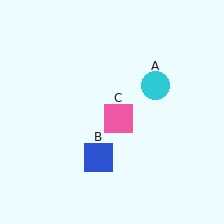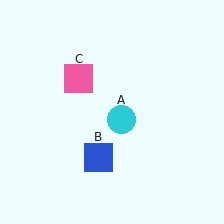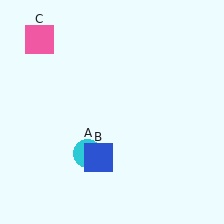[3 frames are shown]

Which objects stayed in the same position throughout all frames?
Blue square (object B) remained stationary.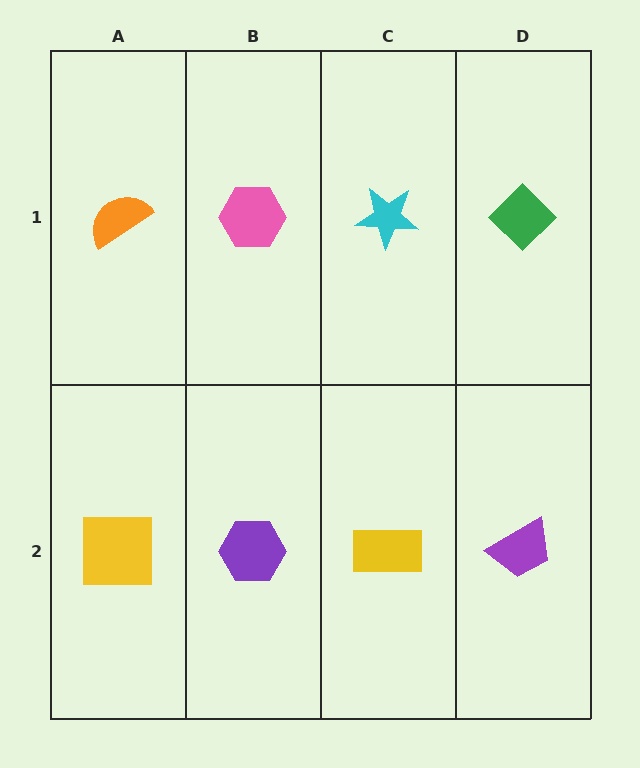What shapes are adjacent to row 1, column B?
A purple hexagon (row 2, column B), an orange semicircle (row 1, column A), a cyan star (row 1, column C).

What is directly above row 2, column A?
An orange semicircle.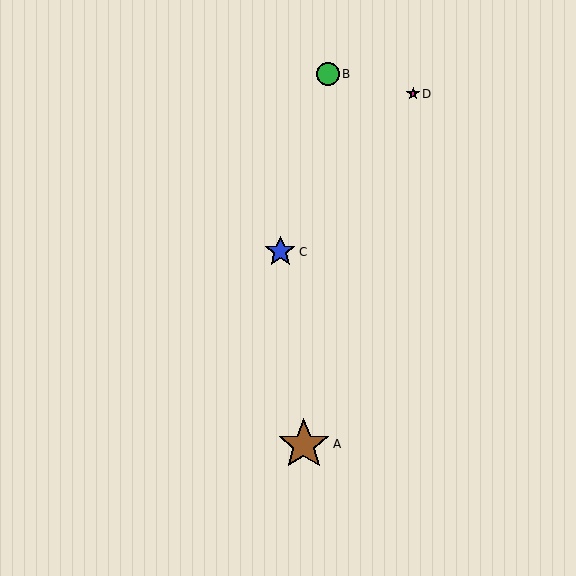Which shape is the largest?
The brown star (labeled A) is the largest.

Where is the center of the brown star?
The center of the brown star is at (304, 444).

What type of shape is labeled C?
Shape C is a blue star.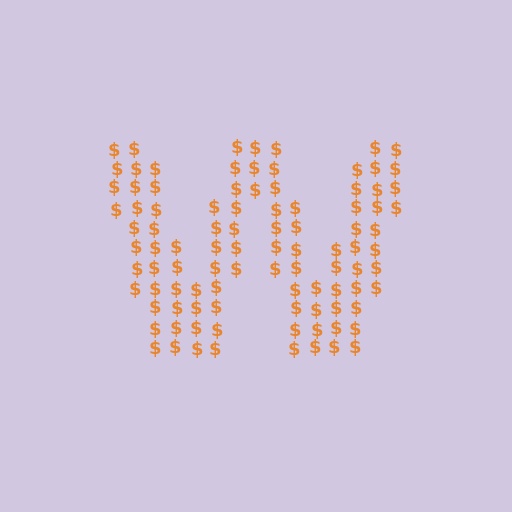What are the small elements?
The small elements are dollar signs.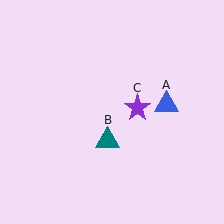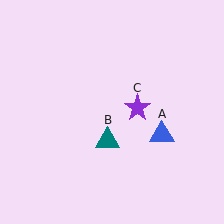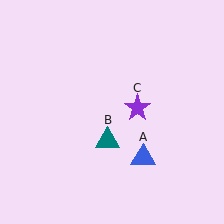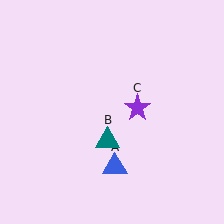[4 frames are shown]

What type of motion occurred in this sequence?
The blue triangle (object A) rotated clockwise around the center of the scene.